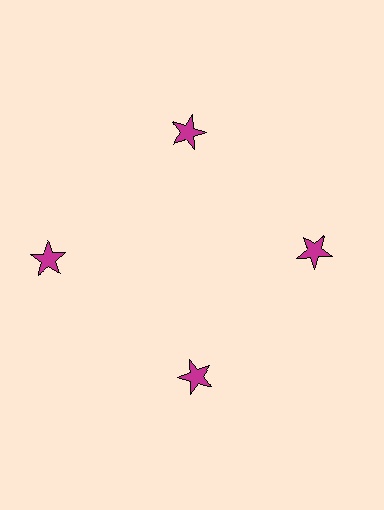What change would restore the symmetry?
The symmetry would be restored by moving it inward, back onto the ring so that all 4 stars sit at equal angles and equal distance from the center.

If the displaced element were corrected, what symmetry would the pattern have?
It would have 4-fold rotational symmetry — the pattern would map onto itself every 90 degrees.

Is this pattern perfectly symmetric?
No. The 4 magenta stars are arranged in a ring, but one element near the 9 o'clock position is pushed outward from the center, breaking the 4-fold rotational symmetry.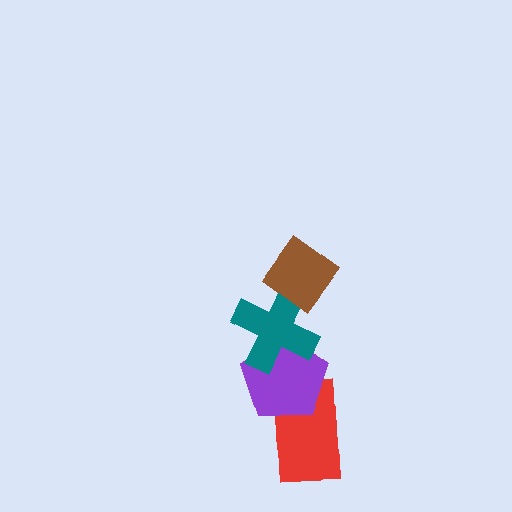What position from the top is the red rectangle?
The red rectangle is 4th from the top.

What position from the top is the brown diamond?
The brown diamond is 1st from the top.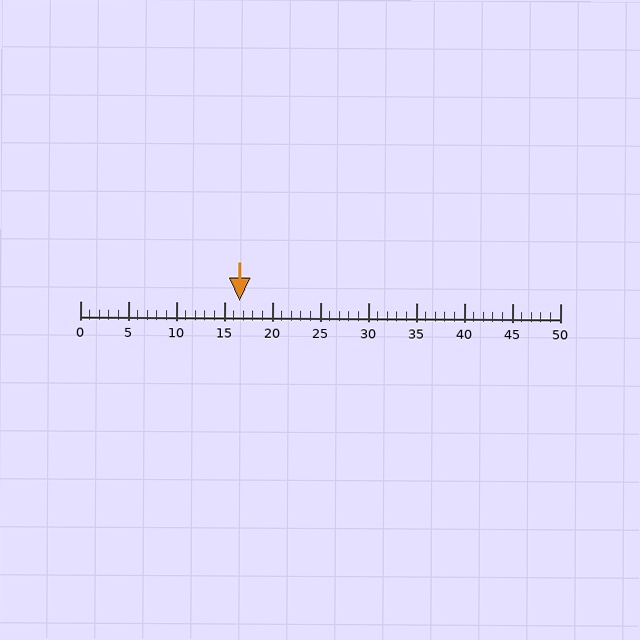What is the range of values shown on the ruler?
The ruler shows values from 0 to 50.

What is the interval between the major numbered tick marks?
The major tick marks are spaced 5 units apart.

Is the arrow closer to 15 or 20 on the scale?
The arrow is closer to 15.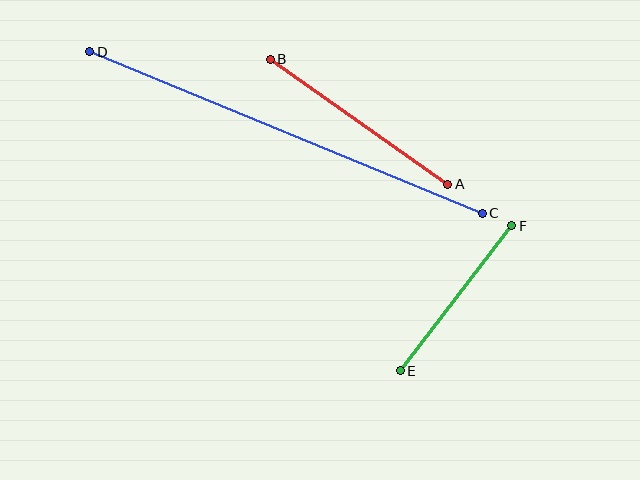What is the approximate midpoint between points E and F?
The midpoint is at approximately (456, 298) pixels.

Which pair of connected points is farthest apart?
Points C and D are farthest apart.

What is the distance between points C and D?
The distance is approximately 424 pixels.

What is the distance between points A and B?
The distance is approximately 217 pixels.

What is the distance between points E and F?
The distance is approximately 183 pixels.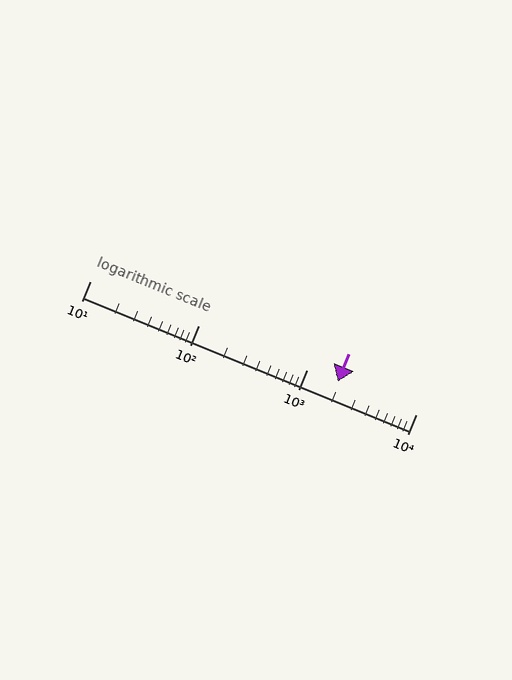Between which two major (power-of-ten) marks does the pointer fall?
The pointer is between 1000 and 10000.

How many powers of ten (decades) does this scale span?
The scale spans 3 decades, from 10 to 10000.